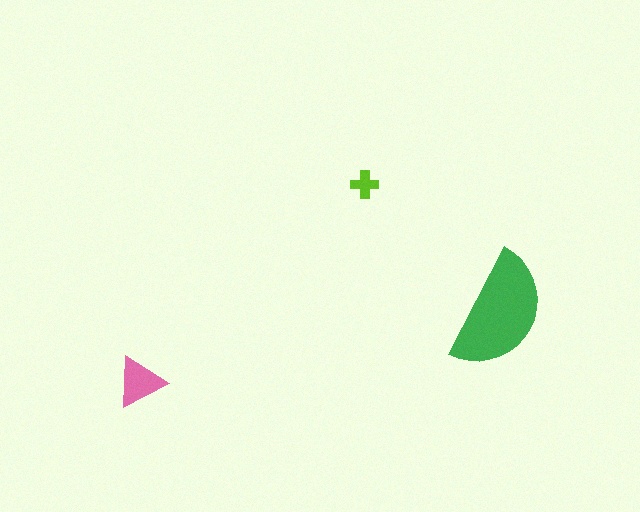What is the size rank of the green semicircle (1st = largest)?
1st.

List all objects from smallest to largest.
The lime cross, the pink triangle, the green semicircle.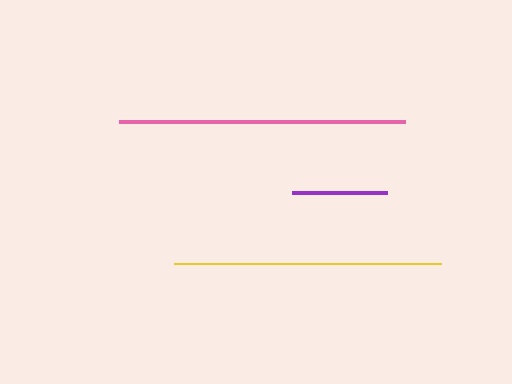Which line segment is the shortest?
The purple line is the shortest at approximately 95 pixels.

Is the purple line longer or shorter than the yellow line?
The yellow line is longer than the purple line.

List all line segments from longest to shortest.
From longest to shortest: pink, yellow, purple.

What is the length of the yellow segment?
The yellow segment is approximately 267 pixels long.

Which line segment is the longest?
The pink line is the longest at approximately 287 pixels.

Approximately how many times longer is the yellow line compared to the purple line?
The yellow line is approximately 2.8 times the length of the purple line.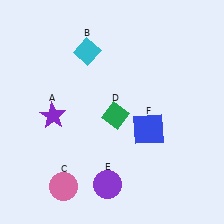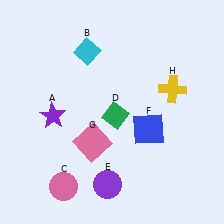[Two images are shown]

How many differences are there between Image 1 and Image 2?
There are 2 differences between the two images.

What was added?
A pink square (G), a yellow cross (H) were added in Image 2.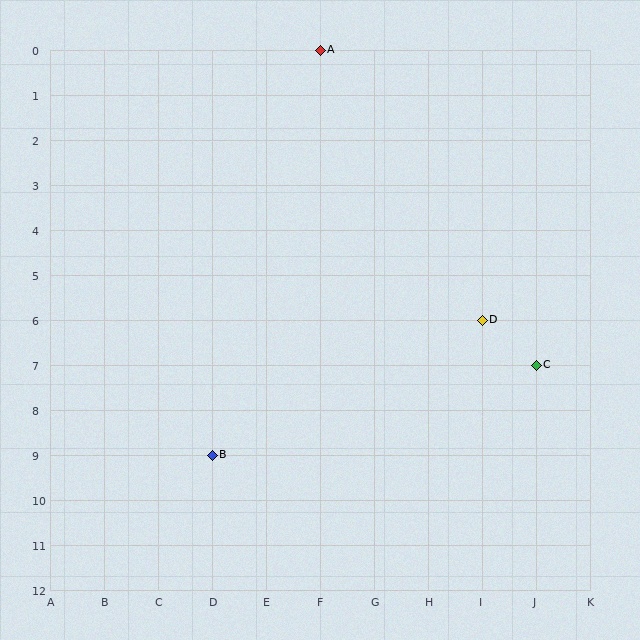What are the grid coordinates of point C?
Point C is at grid coordinates (J, 7).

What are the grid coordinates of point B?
Point B is at grid coordinates (D, 9).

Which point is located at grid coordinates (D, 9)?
Point B is at (D, 9).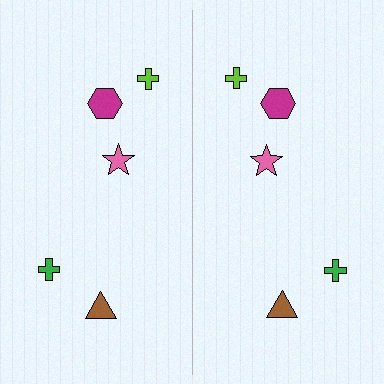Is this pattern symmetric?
Yes, this pattern has bilateral (reflection) symmetry.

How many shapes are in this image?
There are 10 shapes in this image.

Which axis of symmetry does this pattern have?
The pattern has a vertical axis of symmetry running through the center of the image.